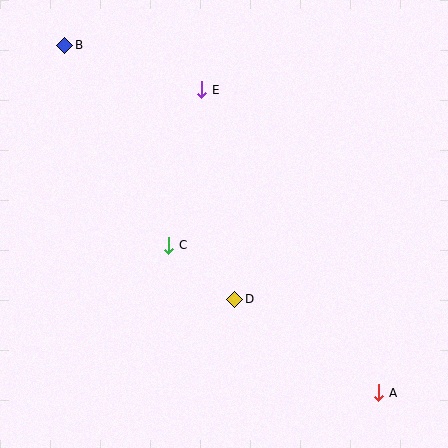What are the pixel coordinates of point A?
Point A is at (379, 393).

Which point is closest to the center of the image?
Point C at (169, 245) is closest to the center.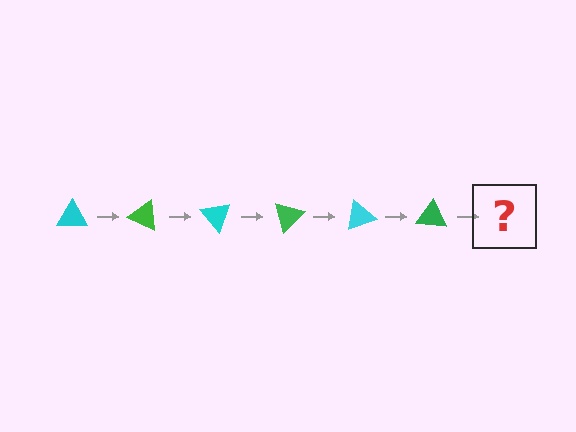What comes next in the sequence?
The next element should be a cyan triangle, rotated 150 degrees from the start.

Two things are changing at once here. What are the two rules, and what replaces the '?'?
The two rules are that it rotates 25 degrees each step and the color cycles through cyan and green. The '?' should be a cyan triangle, rotated 150 degrees from the start.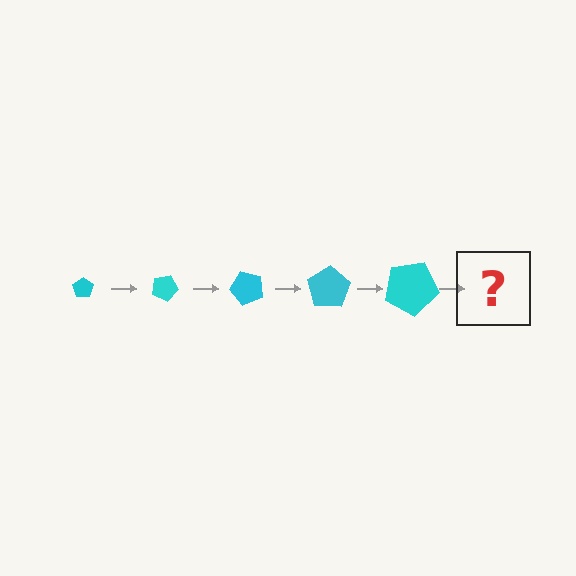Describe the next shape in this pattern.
It should be a pentagon, larger than the previous one and rotated 125 degrees from the start.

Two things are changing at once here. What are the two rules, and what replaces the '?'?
The two rules are that the pentagon grows larger each step and it rotates 25 degrees each step. The '?' should be a pentagon, larger than the previous one and rotated 125 degrees from the start.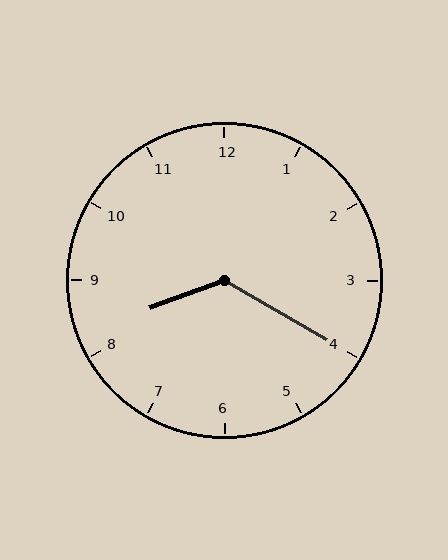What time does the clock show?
8:20.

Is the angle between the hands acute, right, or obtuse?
It is obtuse.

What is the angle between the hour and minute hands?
Approximately 130 degrees.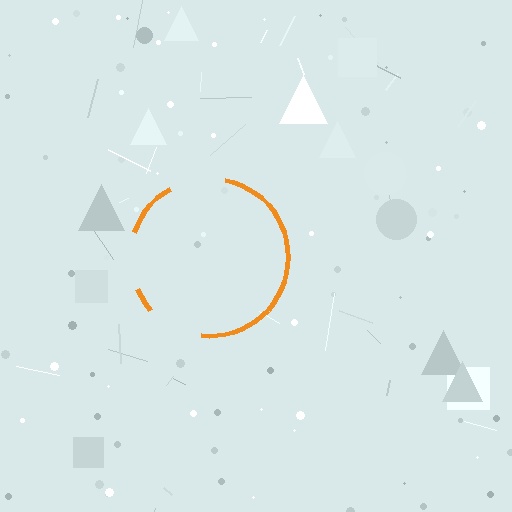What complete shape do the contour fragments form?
The contour fragments form a circle.